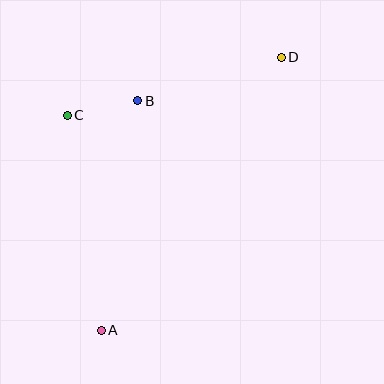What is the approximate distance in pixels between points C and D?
The distance between C and D is approximately 222 pixels.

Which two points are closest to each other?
Points B and C are closest to each other.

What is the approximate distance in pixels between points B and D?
The distance between B and D is approximately 150 pixels.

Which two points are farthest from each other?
Points A and D are farthest from each other.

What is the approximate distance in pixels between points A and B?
The distance between A and B is approximately 232 pixels.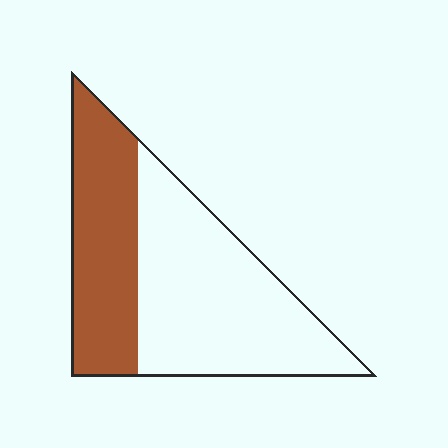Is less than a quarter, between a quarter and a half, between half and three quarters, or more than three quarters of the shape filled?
Between a quarter and a half.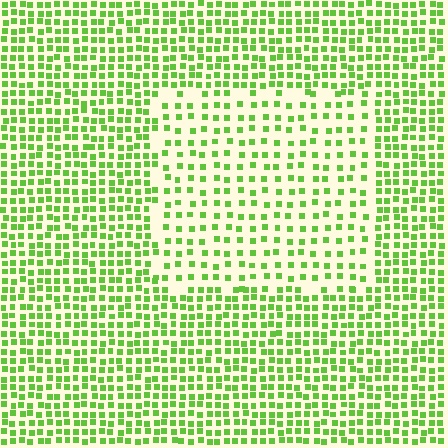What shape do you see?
I see a rectangle.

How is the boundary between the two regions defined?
The boundary is defined by a change in element density (approximately 1.9x ratio). All elements are the same color, size, and shape.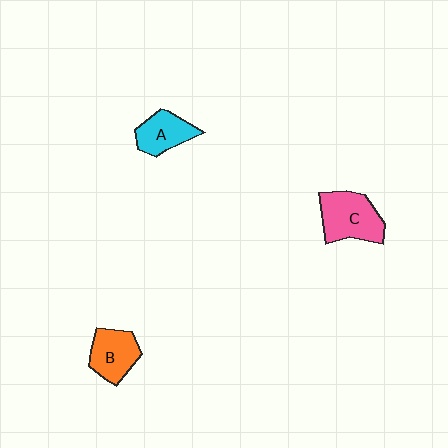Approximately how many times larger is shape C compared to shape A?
Approximately 1.4 times.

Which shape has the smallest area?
Shape A (cyan).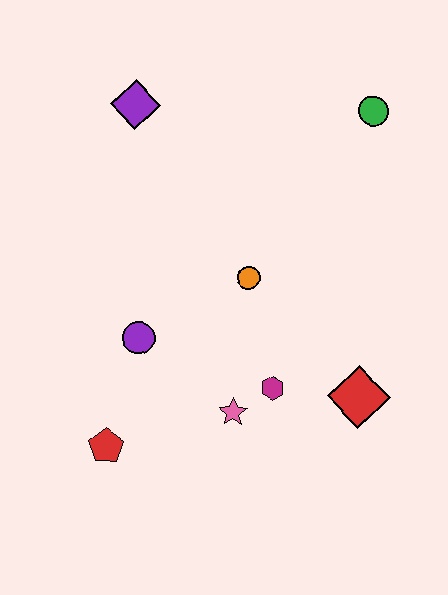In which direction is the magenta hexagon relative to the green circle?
The magenta hexagon is below the green circle.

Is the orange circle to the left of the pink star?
No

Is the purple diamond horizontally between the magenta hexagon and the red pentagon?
Yes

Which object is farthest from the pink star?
The green circle is farthest from the pink star.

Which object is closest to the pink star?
The magenta hexagon is closest to the pink star.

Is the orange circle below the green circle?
Yes